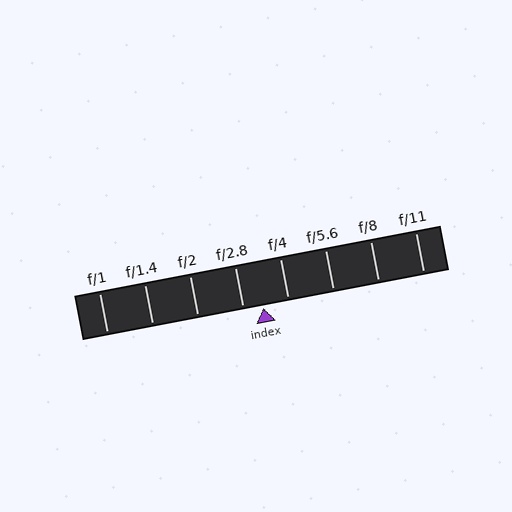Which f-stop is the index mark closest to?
The index mark is closest to f/2.8.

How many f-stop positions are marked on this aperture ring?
There are 8 f-stop positions marked.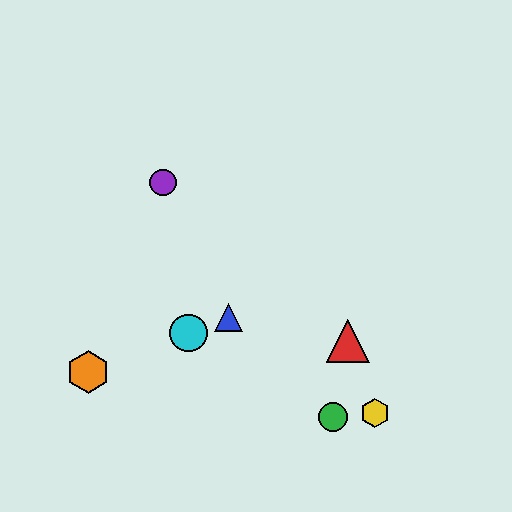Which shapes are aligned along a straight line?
The blue triangle, the orange hexagon, the cyan circle are aligned along a straight line.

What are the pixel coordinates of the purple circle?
The purple circle is at (163, 183).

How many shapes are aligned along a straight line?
3 shapes (the blue triangle, the orange hexagon, the cyan circle) are aligned along a straight line.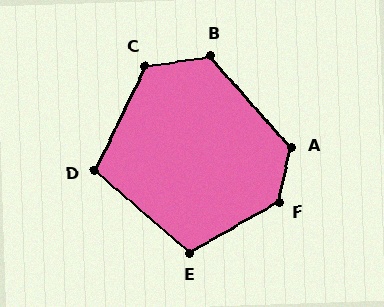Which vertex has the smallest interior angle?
D, at approximately 105 degrees.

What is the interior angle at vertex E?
Approximately 109 degrees (obtuse).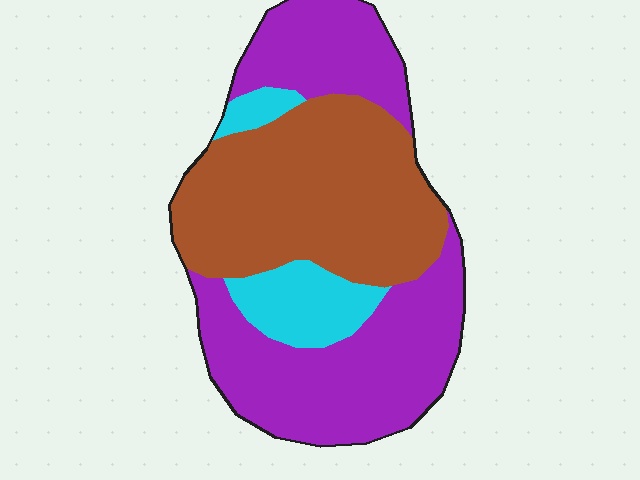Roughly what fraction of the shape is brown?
Brown takes up about two fifths (2/5) of the shape.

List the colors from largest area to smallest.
From largest to smallest: purple, brown, cyan.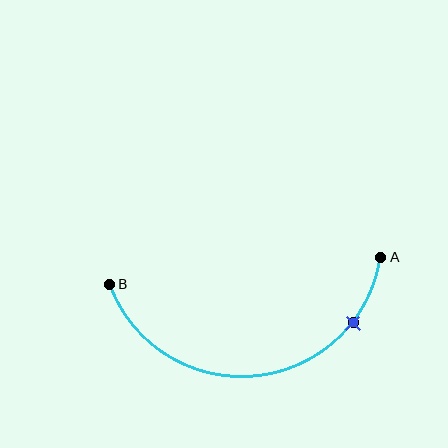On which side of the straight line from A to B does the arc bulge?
The arc bulges below the straight line connecting A and B.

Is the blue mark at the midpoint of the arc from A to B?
No. The blue mark lies on the arc but is closer to endpoint A. The arc midpoint would be at the point on the curve equidistant along the arc from both A and B.